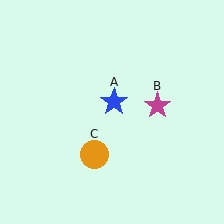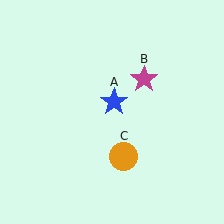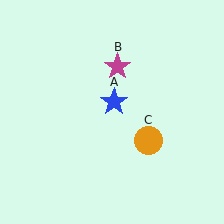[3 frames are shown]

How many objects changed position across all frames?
2 objects changed position: magenta star (object B), orange circle (object C).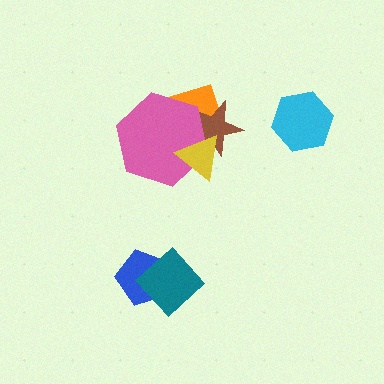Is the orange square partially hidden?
Yes, it is partially covered by another shape.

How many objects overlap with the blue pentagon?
1 object overlaps with the blue pentagon.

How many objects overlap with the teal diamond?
1 object overlaps with the teal diamond.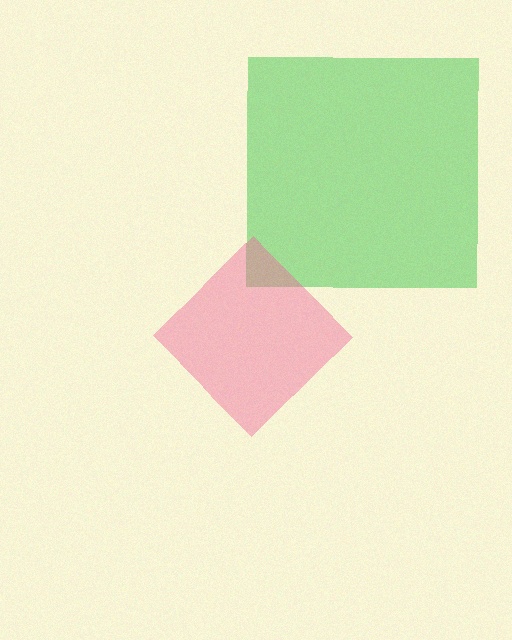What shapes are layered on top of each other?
The layered shapes are: a green square, a pink diamond.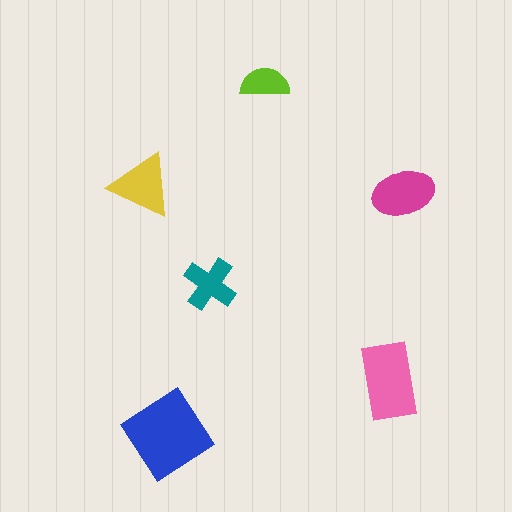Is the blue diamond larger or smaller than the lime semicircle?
Larger.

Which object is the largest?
The blue diamond.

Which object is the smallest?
The lime semicircle.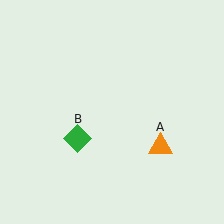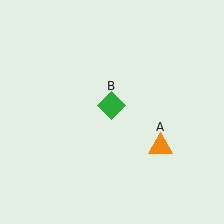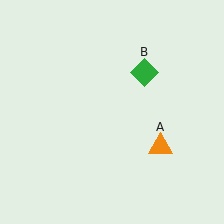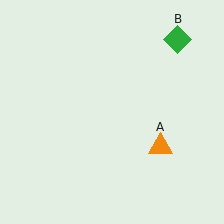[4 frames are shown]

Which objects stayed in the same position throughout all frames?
Orange triangle (object A) remained stationary.